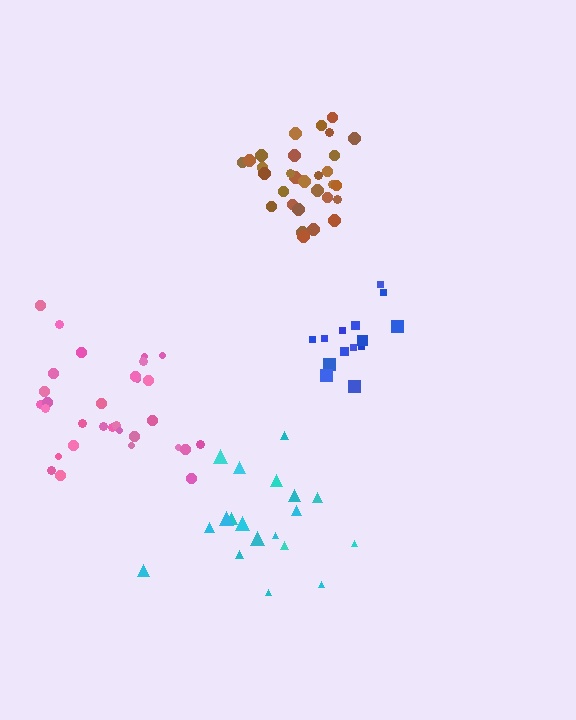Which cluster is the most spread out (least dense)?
Cyan.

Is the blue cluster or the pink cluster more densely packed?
Blue.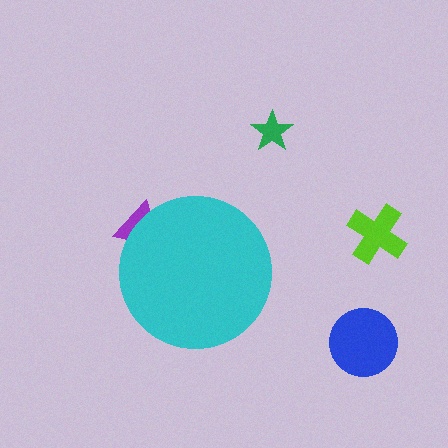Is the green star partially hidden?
No, the green star is fully visible.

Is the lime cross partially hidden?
No, the lime cross is fully visible.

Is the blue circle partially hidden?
No, the blue circle is fully visible.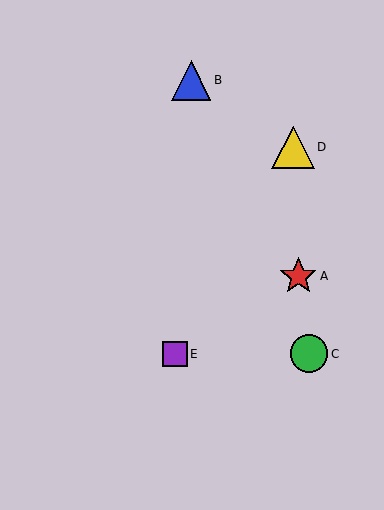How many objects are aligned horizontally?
2 objects (C, E) are aligned horizontally.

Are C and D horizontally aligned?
No, C is at y≈354 and D is at y≈147.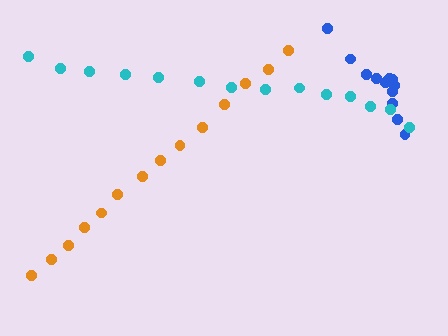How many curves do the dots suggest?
There are 3 distinct paths.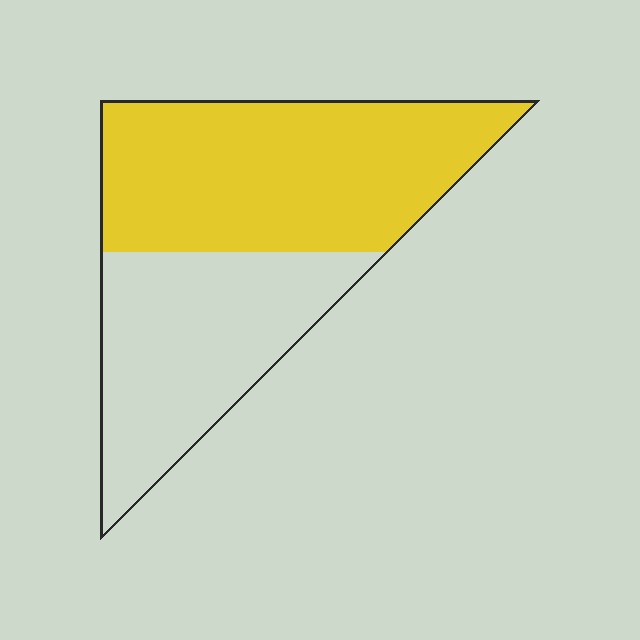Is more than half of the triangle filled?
Yes.